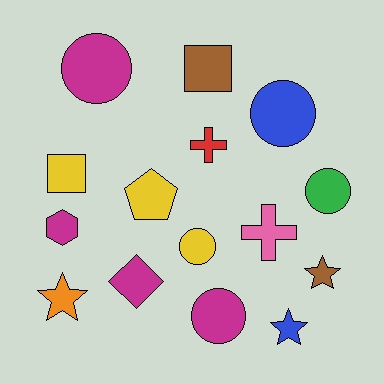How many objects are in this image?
There are 15 objects.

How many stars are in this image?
There are 3 stars.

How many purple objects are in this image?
There are no purple objects.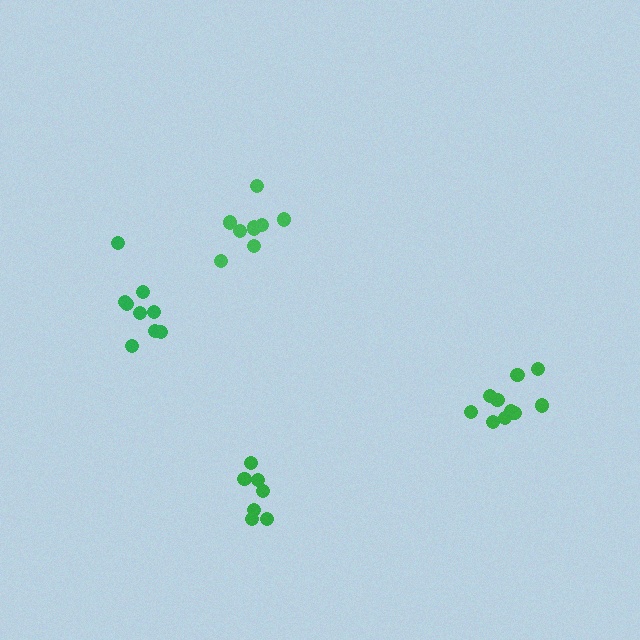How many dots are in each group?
Group 1: 11 dots, Group 2: 9 dots, Group 3: 9 dots, Group 4: 7 dots (36 total).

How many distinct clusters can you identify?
There are 4 distinct clusters.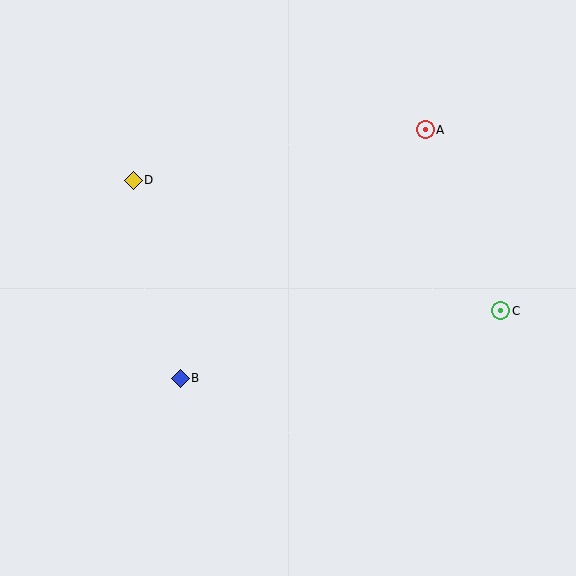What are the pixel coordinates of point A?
Point A is at (425, 130).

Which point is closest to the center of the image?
Point B at (180, 378) is closest to the center.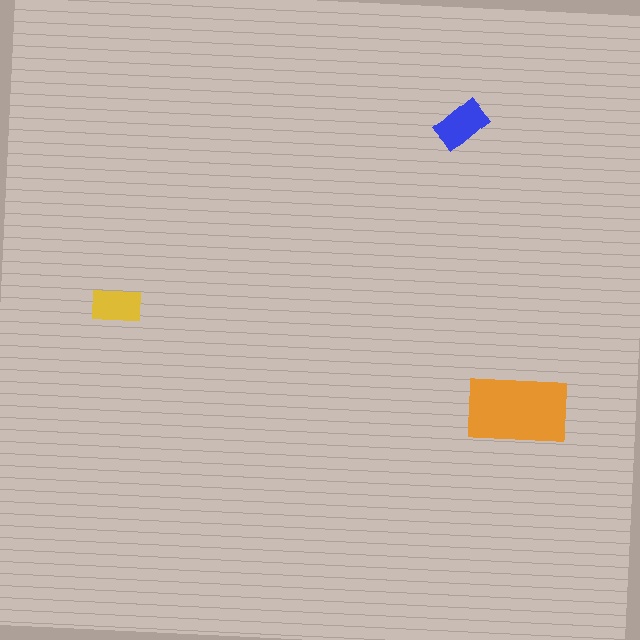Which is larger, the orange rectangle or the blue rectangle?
The orange one.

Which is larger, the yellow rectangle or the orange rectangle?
The orange one.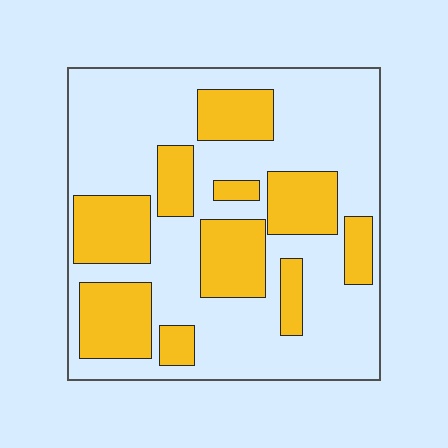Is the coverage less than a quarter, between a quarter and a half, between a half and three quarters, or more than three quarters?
Between a quarter and a half.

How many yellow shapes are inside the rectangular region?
10.